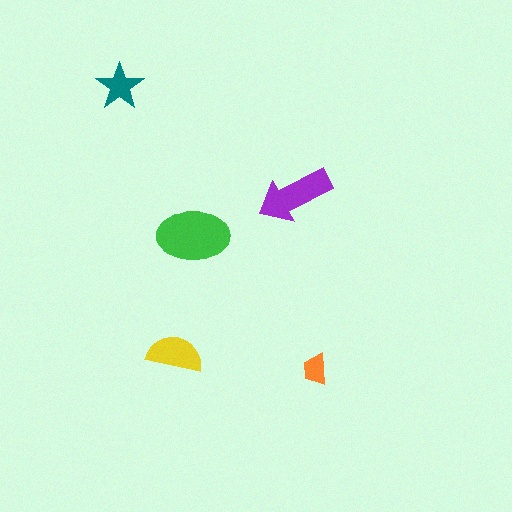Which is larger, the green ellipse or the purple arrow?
The green ellipse.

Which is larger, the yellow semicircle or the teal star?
The yellow semicircle.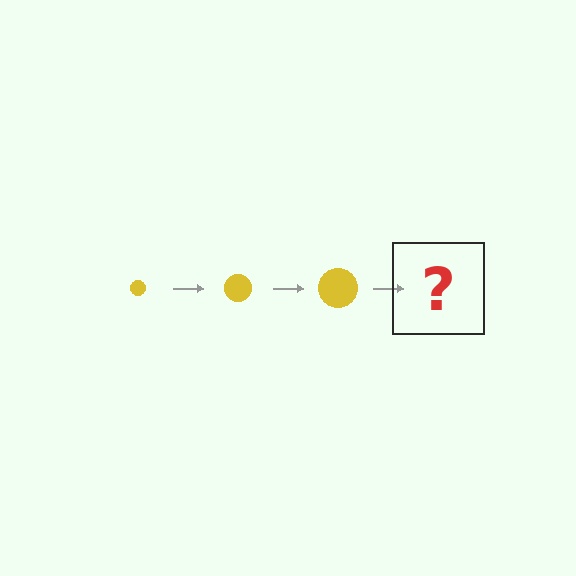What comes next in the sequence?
The next element should be a yellow circle, larger than the previous one.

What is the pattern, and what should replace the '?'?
The pattern is that the circle gets progressively larger each step. The '?' should be a yellow circle, larger than the previous one.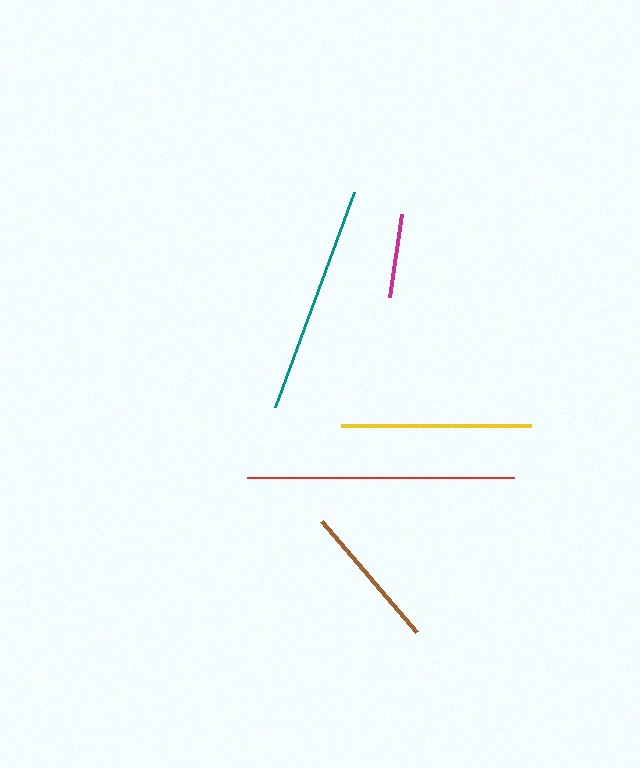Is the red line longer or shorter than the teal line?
The red line is longer than the teal line.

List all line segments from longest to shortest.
From longest to shortest: red, teal, yellow, brown, magenta.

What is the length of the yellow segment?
The yellow segment is approximately 189 pixels long.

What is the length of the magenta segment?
The magenta segment is approximately 84 pixels long.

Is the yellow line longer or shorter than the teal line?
The teal line is longer than the yellow line.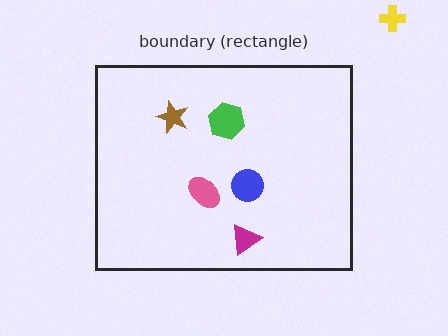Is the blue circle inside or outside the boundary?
Inside.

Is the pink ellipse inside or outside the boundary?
Inside.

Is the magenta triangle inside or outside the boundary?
Inside.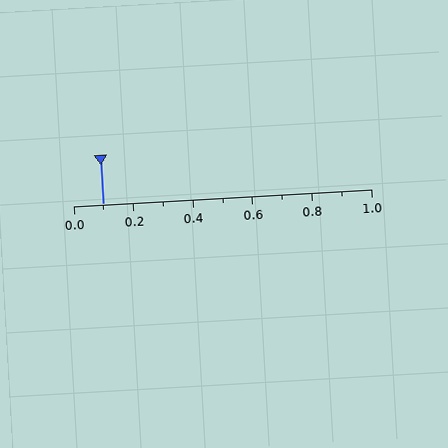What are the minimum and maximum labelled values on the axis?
The axis runs from 0.0 to 1.0.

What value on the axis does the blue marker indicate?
The marker indicates approximately 0.1.